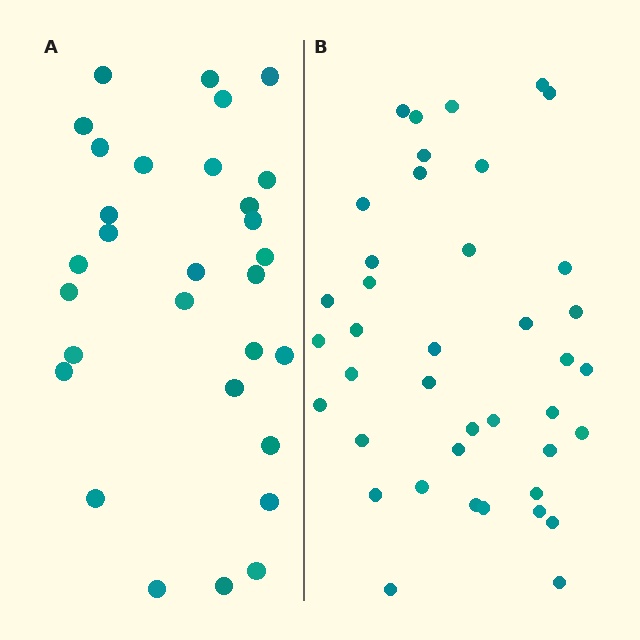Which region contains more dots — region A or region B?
Region B (the right region) has more dots.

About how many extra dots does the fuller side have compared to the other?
Region B has roughly 10 or so more dots than region A.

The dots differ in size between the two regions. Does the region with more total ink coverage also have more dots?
No. Region A has more total ink coverage because its dots are larger, but region B actually contains more individual dots. Total area can be misleading — the number of items is what matters here.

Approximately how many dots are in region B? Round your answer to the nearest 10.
About 40 dots.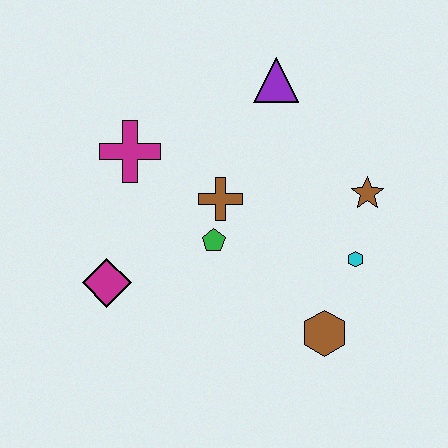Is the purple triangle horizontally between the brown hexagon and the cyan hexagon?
No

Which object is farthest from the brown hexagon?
The magenta cross is farthest from the brown hexagon.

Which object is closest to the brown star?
The cyan hexagon is closest to the brown star.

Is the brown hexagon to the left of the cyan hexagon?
Yes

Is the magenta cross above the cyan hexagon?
Yes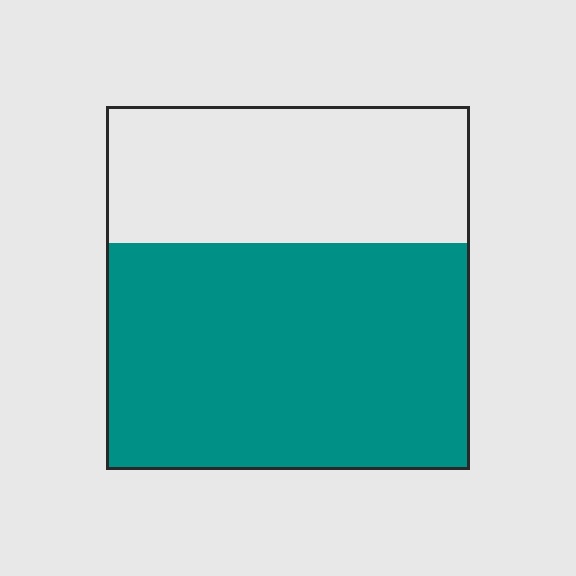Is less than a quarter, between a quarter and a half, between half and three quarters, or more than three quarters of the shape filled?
Between half and three quarters.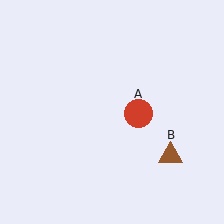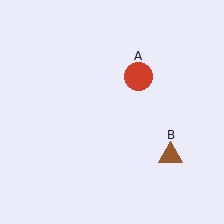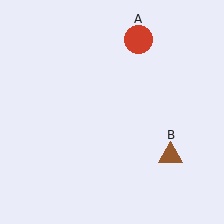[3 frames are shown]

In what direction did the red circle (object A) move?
The red circle (object A) moved up.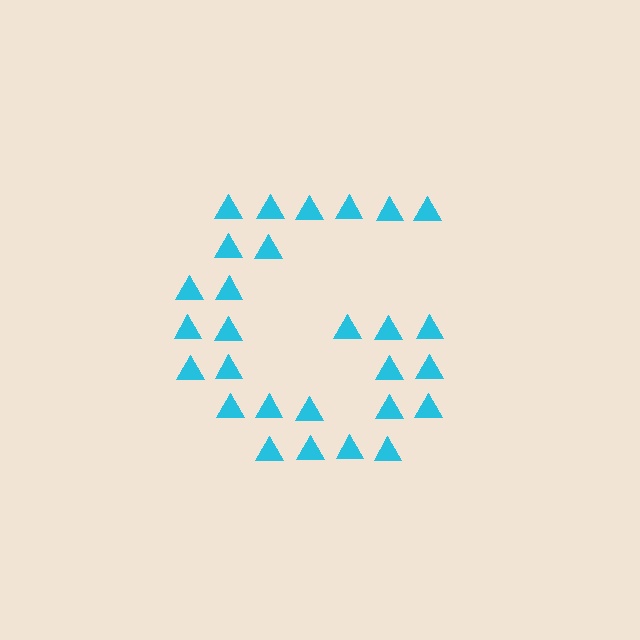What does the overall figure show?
The overall figure shows the letter G.